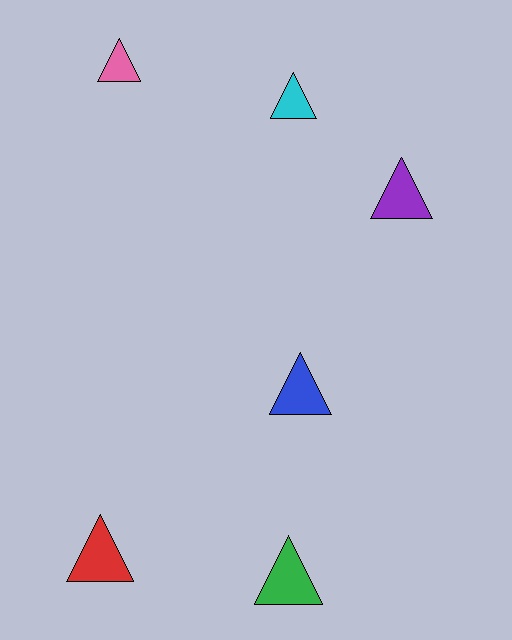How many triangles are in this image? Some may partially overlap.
There are 6 triangles.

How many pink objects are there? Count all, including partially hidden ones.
There is 1 pink object.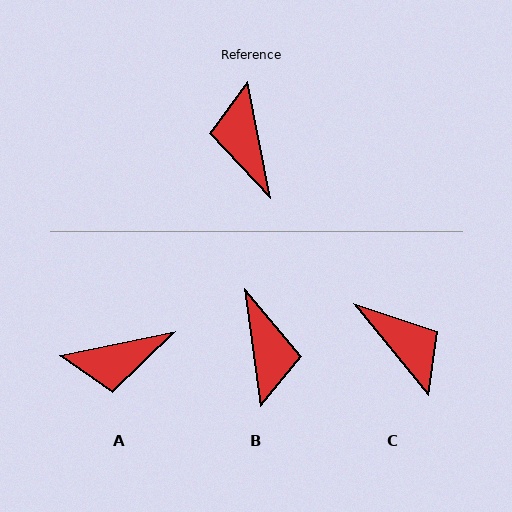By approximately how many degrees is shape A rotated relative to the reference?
Approximately 91 degrees counter-clockwise.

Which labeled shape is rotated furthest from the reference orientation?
B, about 177 degrees away.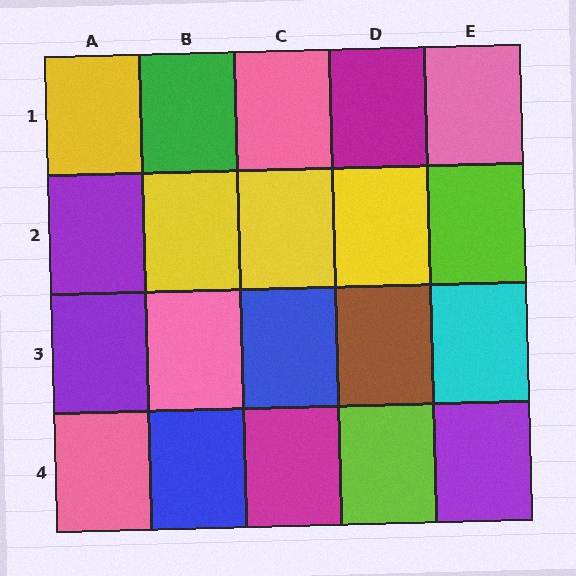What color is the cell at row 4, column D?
Lime.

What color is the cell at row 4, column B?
Blue.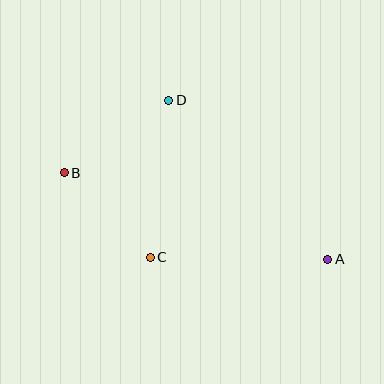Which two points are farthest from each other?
Points A and B are farthest from each other.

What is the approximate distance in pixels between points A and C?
The distance between A and C is approximately 177 pixels.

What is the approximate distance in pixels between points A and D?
The distance between A and D is approximately 225 pixels.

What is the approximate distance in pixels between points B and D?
The distance between B and D is approximately 127 pixels.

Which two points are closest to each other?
Points B and C are closest to each other.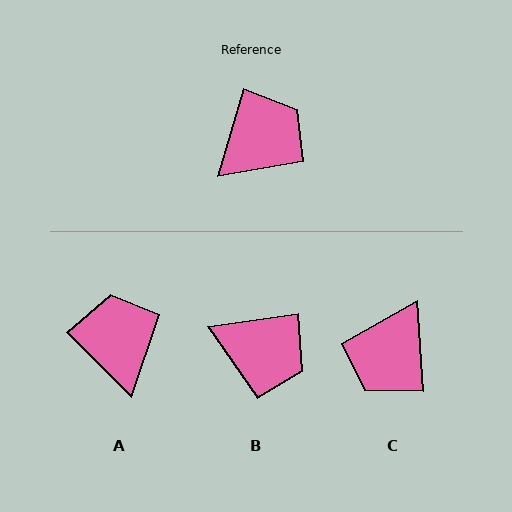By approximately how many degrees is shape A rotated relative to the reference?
Approximately 62 degrees counter-clockwise.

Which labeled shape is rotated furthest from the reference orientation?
C, about 160 degrees away.